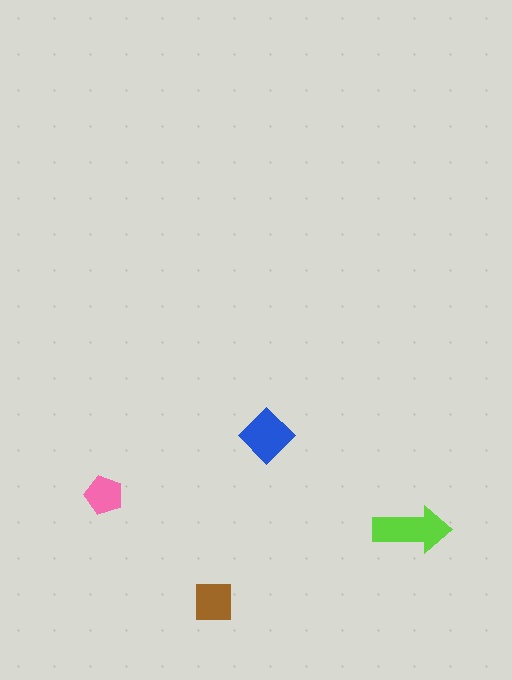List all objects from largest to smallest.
The lime arrow, the blue diamond, the brown square, the pink pentagon.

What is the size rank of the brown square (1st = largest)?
3rd.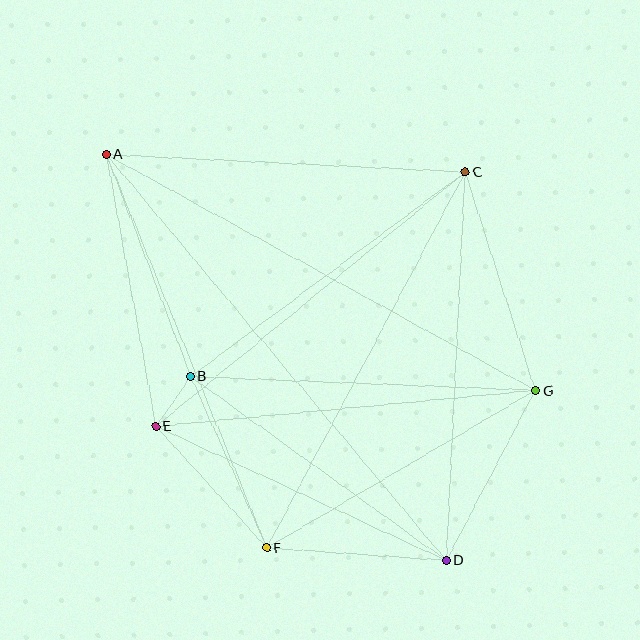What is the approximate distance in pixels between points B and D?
The distance between B and D is approximately 315 pixels.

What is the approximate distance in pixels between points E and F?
The distance between E and F is approximately 165 pixels.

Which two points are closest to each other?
Points B and E are closest to each other.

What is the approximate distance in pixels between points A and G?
The distance between A and G is approximately 490 pixels.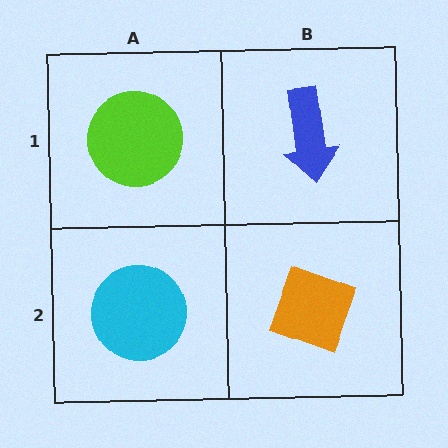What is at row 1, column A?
A lime circle.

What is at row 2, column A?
A cyan circle.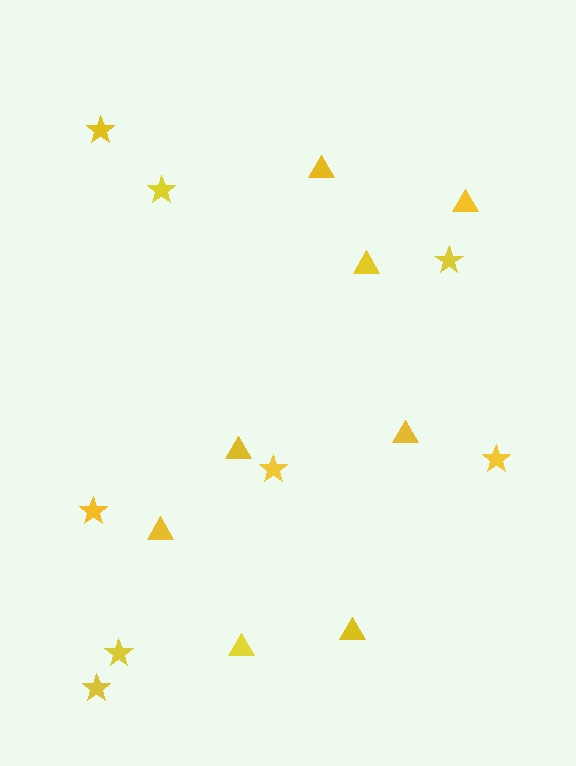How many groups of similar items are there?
There are 2 groups: one group of triangles (8) and one group of stars (8).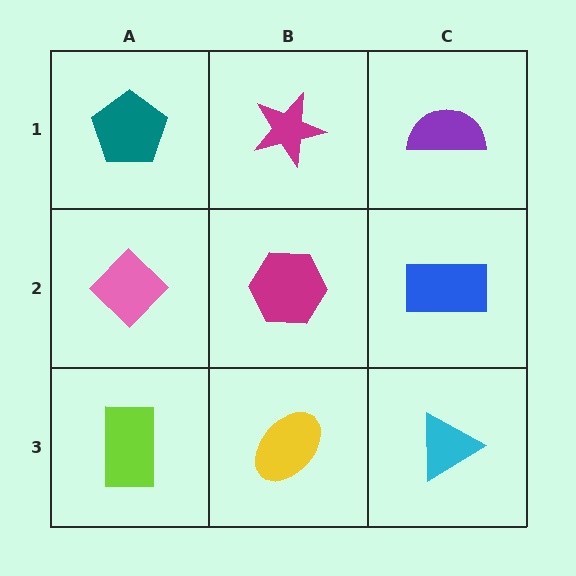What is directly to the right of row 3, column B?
A cyan triangle.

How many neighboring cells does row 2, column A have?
3.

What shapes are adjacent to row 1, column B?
A magenta hexagon (row 2, column B), a teal pentagon (row 1, column A), a purple semicircle (row 1, column C).